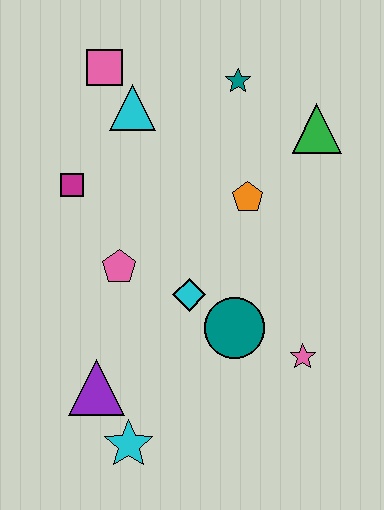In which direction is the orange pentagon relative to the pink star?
The orange pentagon is above the pink star.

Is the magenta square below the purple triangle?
No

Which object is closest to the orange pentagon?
The green triangle is closest to the orange pentagon.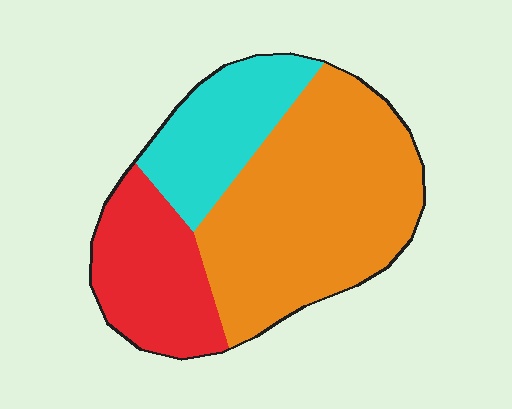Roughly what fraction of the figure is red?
Red takes up about one quarter (1/4) of the figure.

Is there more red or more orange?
Orange.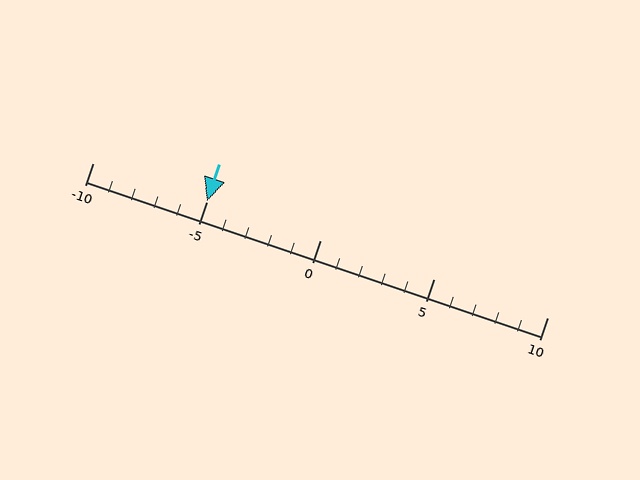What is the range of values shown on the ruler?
The ruler shows values from -10 to 10.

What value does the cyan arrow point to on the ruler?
The cyan arrow points to approximately -5.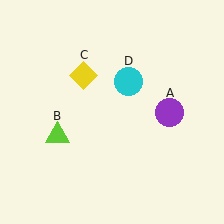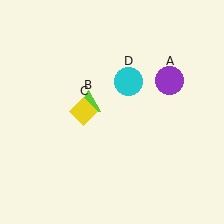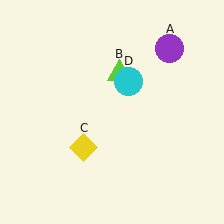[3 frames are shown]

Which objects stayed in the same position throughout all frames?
Cyan circle (object D) remained stationary.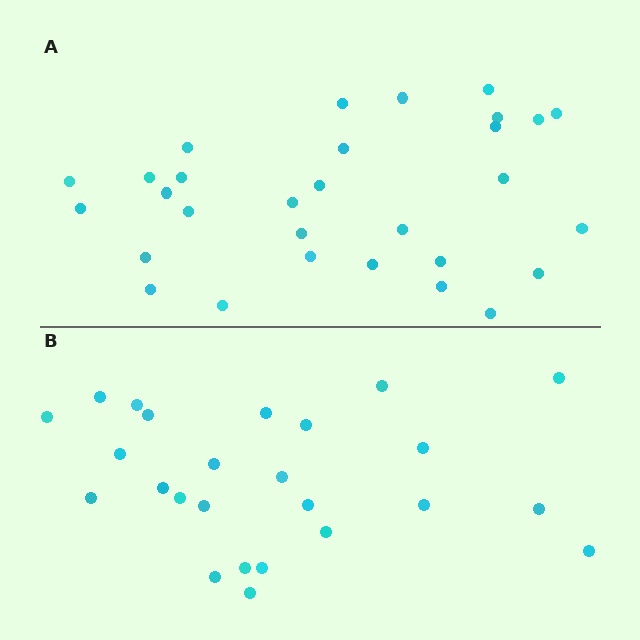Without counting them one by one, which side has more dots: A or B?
Region A (the top region) has more dots.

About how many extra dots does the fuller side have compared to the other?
Region A has about 5 more dots than region B.